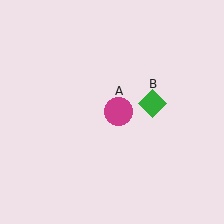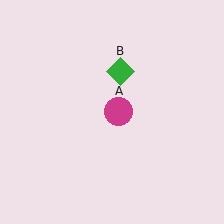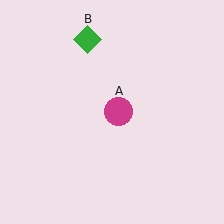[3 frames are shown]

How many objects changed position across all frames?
1 object changed position: green diamond (object B).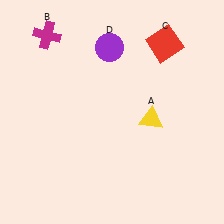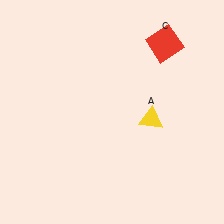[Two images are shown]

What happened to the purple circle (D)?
The purple circle (D) was removed in Image 2. It was in the top-left area of Image 1.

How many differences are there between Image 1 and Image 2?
There are 2 differences between the two images.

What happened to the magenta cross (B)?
The magenta cross (B) was removed in Image 2. It was in the top-left area of Image 1.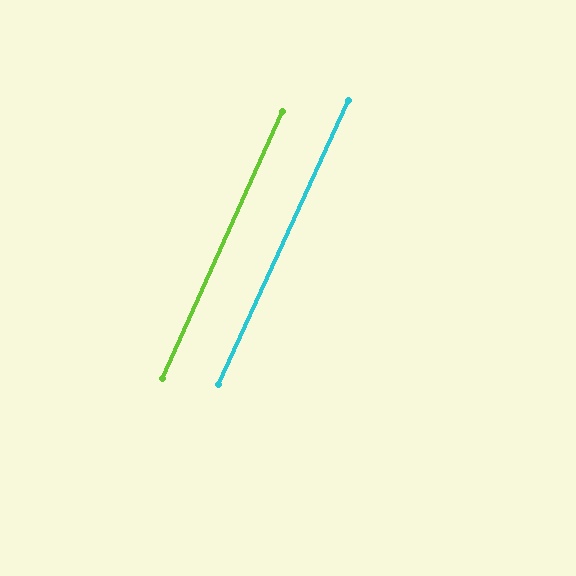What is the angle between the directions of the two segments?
Approximately 1 degree.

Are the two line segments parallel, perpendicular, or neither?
Parallel — their directions differ by only 0.6°.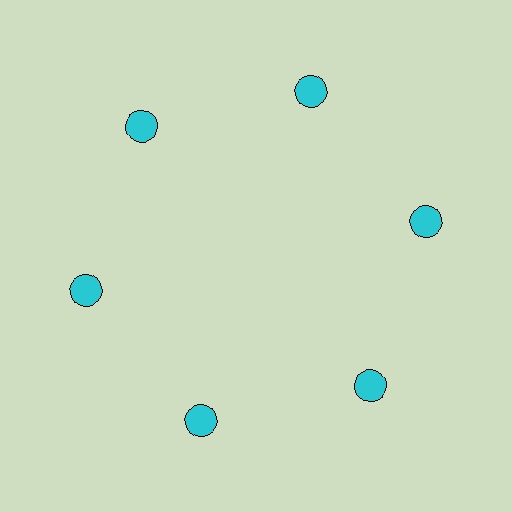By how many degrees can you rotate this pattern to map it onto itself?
The pattern maps onto itself every 60 degrees of rotation.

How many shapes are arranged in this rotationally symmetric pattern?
There are 6 shapes, arranged in 6 groups of 1.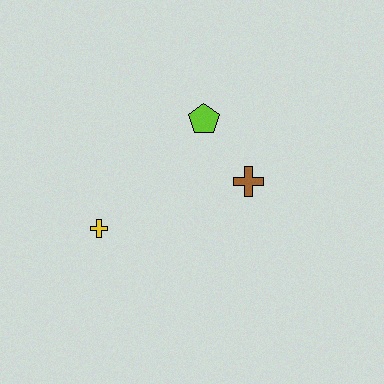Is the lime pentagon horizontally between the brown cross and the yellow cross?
Yes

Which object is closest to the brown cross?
The lime pentagon is closest to the brown cross.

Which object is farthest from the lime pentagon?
The yellow cross is farthest from the lime pentagon.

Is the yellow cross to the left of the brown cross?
Yes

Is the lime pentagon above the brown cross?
Yes